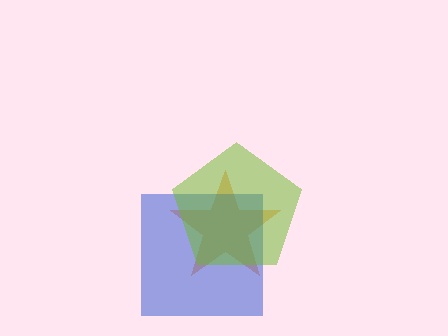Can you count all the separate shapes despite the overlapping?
Yes, there are 3 separate shapes.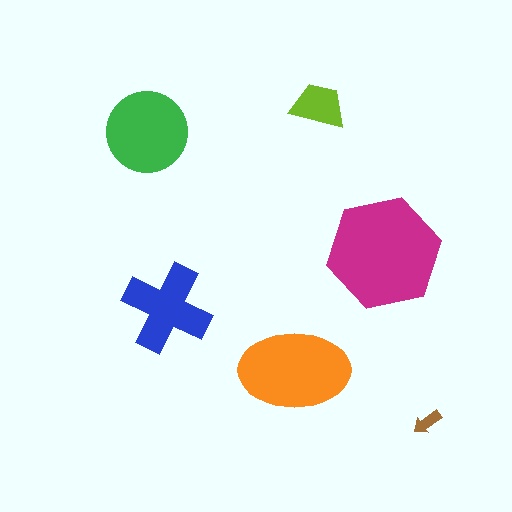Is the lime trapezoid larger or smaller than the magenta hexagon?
Smaller.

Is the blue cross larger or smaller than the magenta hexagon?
Smaller.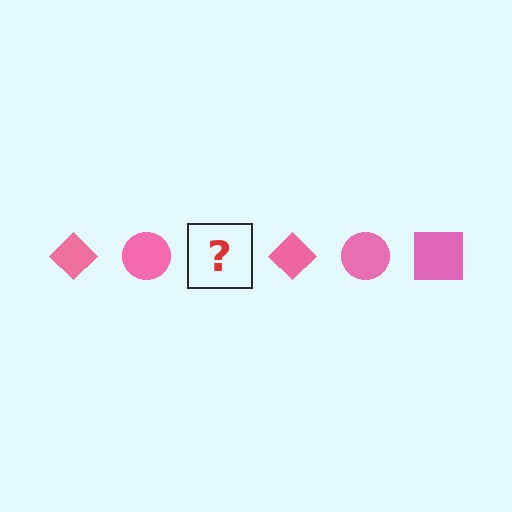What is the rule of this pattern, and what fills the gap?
The rule is that the pattern cycles through diamond, circle, square shapes in pink. The gap should be filled with a pink square.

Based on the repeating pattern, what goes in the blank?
The blank should be a pink square.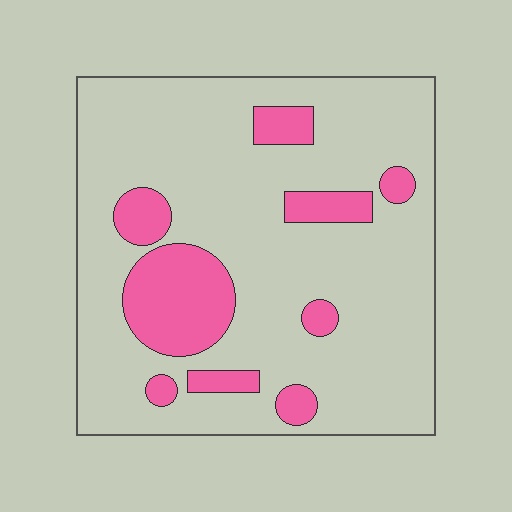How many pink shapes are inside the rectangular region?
9.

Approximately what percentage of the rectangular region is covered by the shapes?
Approximately 20%.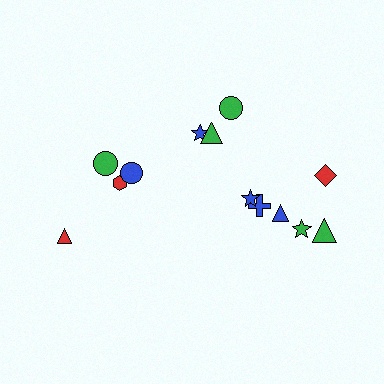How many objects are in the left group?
There are 5 objects.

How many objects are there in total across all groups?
There are 13 objects.